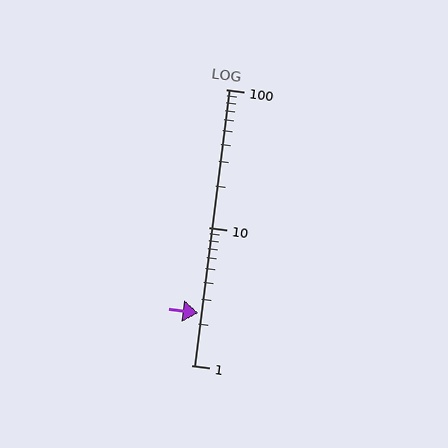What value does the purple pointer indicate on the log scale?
The pointer indicates approximately 2.4.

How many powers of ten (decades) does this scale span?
The scale spans 2 decades, from 1 to 100.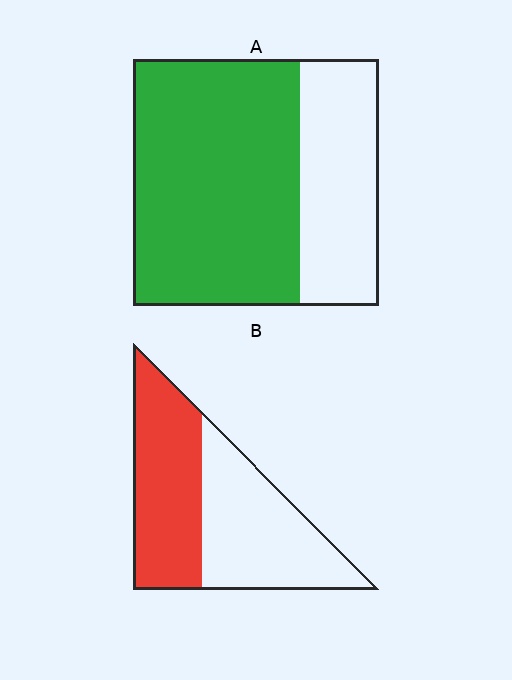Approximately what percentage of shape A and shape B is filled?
A is approximately 70% and B is approximately 50%.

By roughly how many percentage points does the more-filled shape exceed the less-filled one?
By roughly 20 percentage points (A over B).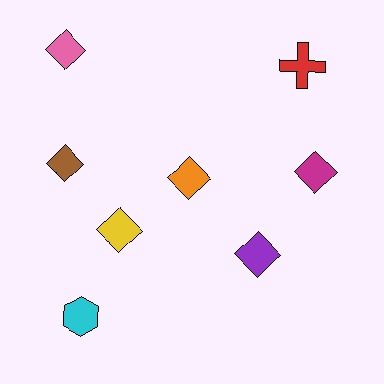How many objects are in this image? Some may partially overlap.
There are 8 objects.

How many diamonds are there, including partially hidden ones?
There are 6 diamonds.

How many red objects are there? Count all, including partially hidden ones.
There is 1 red object.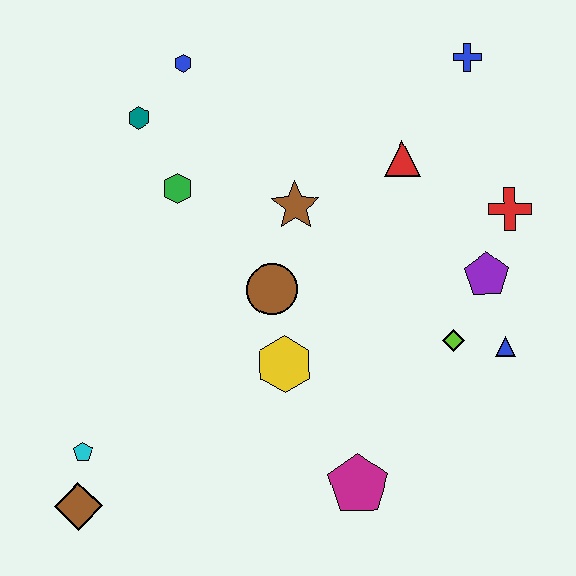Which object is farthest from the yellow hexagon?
The blue cross is farthest from the yellow hexagon.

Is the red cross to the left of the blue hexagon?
No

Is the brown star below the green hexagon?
Yes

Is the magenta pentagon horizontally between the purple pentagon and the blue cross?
No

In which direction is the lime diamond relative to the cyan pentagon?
The lime diamond is to the right of the cyan pentagon.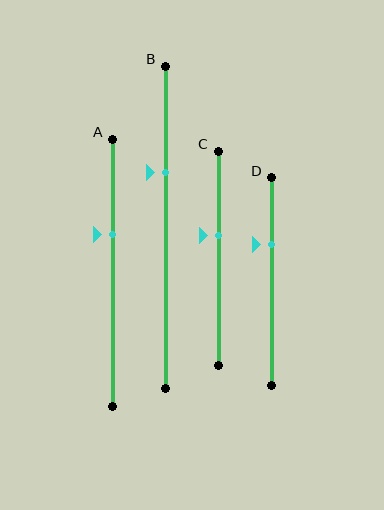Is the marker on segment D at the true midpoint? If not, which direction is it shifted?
No, the marker on segment D is shifted upward by about 18% of the segment length.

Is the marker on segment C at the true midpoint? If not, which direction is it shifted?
No, the marker on segment C is shifted upward by about 11% of the segment length.